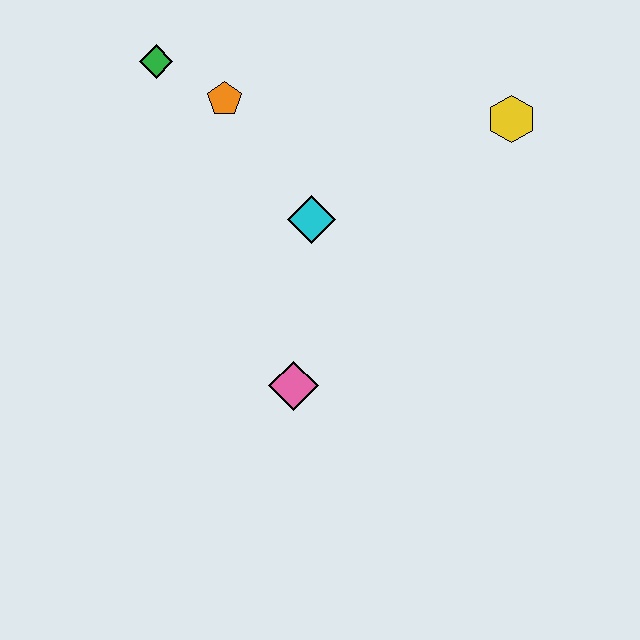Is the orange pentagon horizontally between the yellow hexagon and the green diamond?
Yes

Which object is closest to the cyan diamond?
The orange pentagon is closest to the cyan diamond.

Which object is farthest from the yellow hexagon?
The green diamond is farthest from the yellow hexagon.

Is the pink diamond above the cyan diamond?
No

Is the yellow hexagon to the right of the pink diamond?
Yes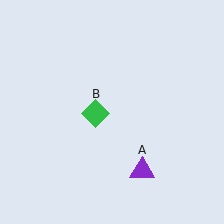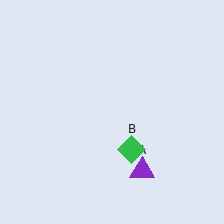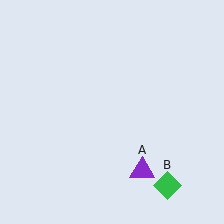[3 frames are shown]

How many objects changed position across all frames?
1 object changed position: green diamond (object B).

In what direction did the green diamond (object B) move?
The green diamond (object B) moved down and to the right.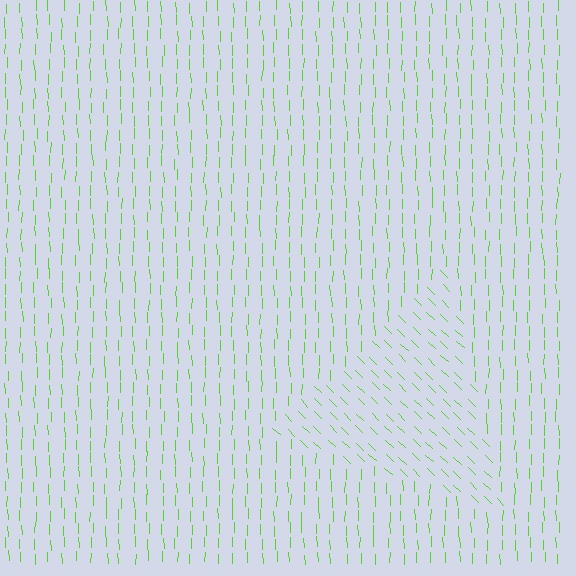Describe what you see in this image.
The image is filled with small lime line segments. A triangle region in the image has lines oriented differently from the surrounding lines, creating a visible texture boundary.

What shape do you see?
I see a triangle.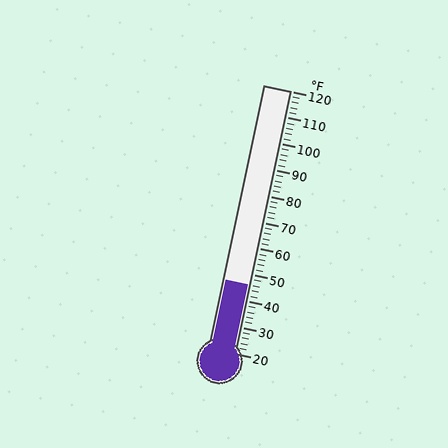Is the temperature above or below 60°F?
The temperature is below 60°F.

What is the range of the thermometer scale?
The thermometer scale ranges from 20°F to 120°F.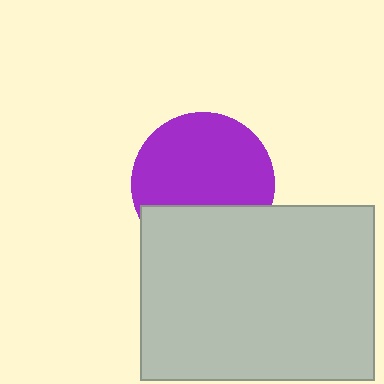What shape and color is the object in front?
The object in front is a light gray rectangle.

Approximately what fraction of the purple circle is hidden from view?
Roughly 32% of the purple circle is hidden behind the light gray rectangle.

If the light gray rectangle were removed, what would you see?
You would see the complete purple circle.